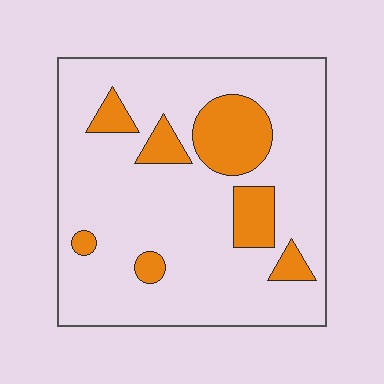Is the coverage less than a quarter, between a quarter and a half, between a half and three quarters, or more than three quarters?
Less than a quarter.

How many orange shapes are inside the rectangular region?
7.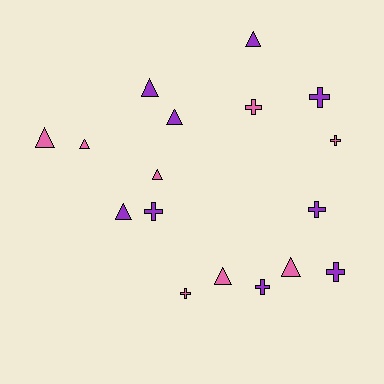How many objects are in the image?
There are 17 objects.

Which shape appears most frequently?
Triangle, with 9 objects.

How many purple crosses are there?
There are 5 purple crosses.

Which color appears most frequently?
Purple, with 9 objects.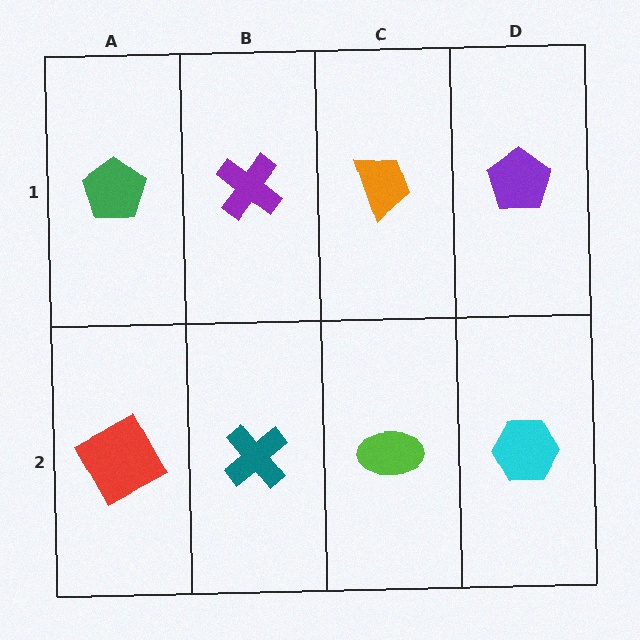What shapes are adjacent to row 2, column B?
A purple cross (row 1, column B), a red square (row 2, column A), a lime ellipse (row 2, column C).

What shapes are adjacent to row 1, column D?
A cyan hexagon (row 2, column D), an orange trapezoid (row 1, column C).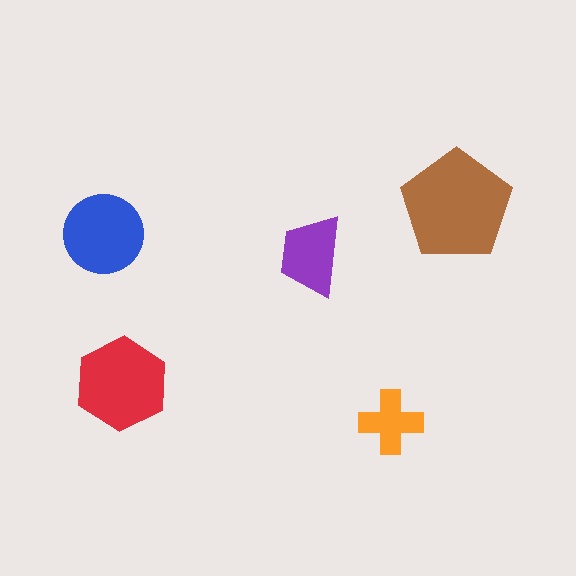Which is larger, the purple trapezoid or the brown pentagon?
The brown pentagon.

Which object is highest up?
The brown pentagon is topmost.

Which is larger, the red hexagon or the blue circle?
The red hexagon.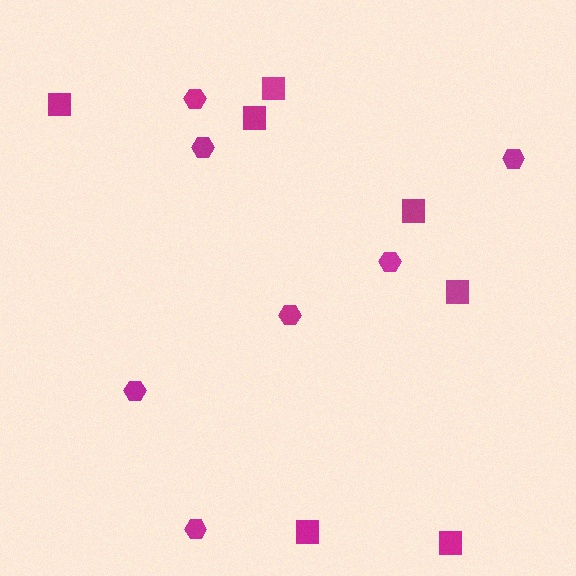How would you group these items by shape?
There are 2 groups: one group of squares (7) and one group of hexagons (7).